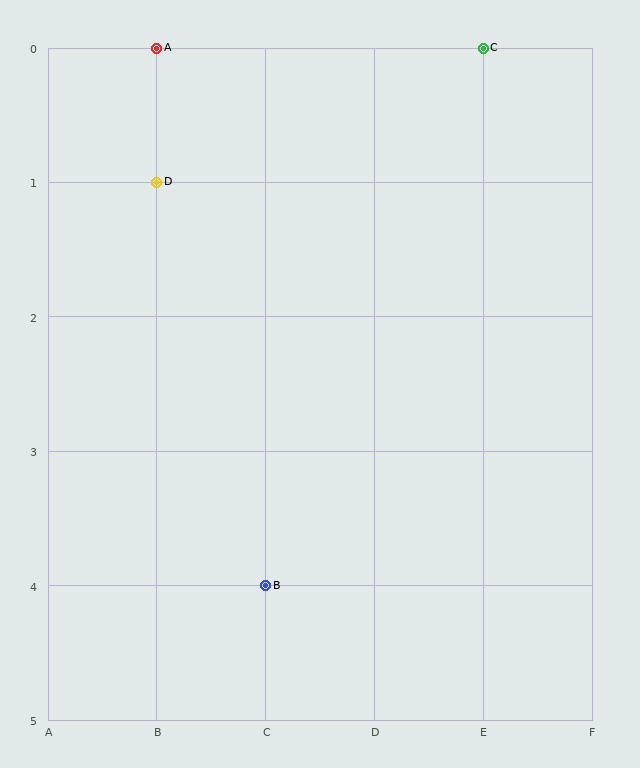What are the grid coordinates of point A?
Point A is at grid coordinates (B, 0).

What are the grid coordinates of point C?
Point C is at grid coordinates (E, 0).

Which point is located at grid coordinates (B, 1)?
Point D is at (B, 1).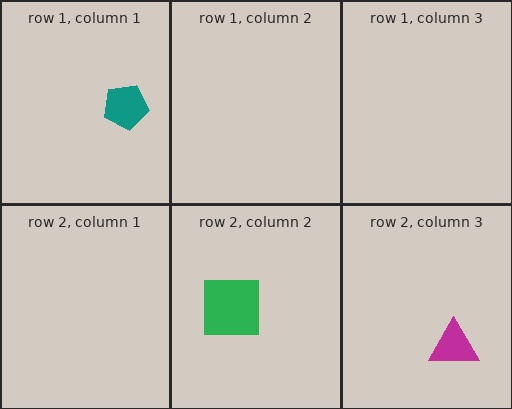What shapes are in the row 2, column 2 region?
The green square.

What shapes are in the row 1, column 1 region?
The teal pentagon.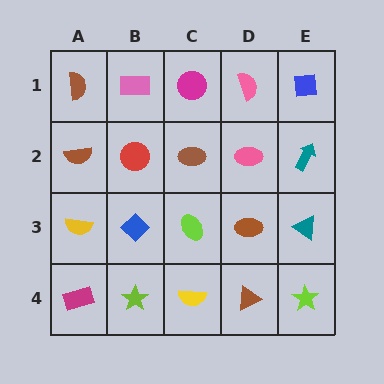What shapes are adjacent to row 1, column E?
A teal arrow (row 2, column E), a pink semicircle (row 1, column D).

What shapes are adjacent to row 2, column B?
A pink rectangle (row 1, column B), a blue diamond (row 3, column B), a brown semicircle (row 2, column A), a brown ellipse (row 2, column C).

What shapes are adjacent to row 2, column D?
A pink semicircle (row 1, column D), a brown ellipse (row 3, column D), a brown ellipse (row 2, column C), a teal arrow (row 2, column E).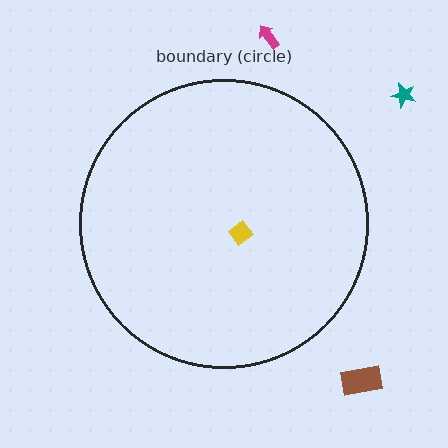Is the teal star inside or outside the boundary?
Outside.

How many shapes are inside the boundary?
1 inside, 3 outside.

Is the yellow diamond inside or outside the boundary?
Inside.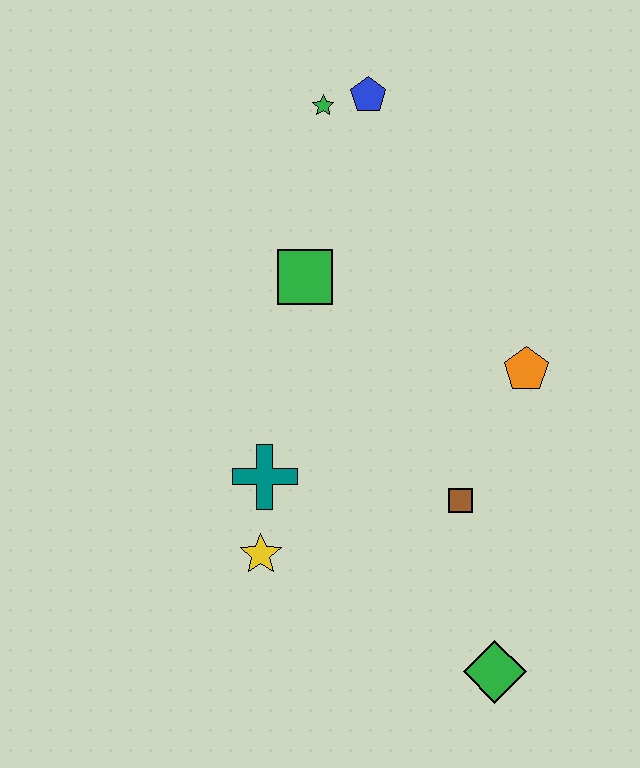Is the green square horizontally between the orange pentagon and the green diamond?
No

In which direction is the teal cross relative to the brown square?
The teal cross is to the left of the brown square.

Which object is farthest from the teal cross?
The blue pentagon is farthest from the teal cross.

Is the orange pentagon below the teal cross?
No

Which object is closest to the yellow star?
The teal cross is closest to the yellow star.